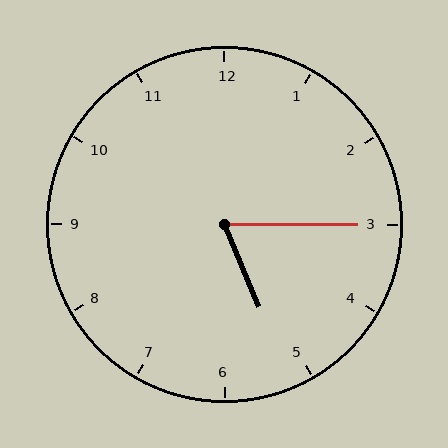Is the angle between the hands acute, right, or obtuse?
It is acute.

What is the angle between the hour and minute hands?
Approximately 68 degrees.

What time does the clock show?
5:15.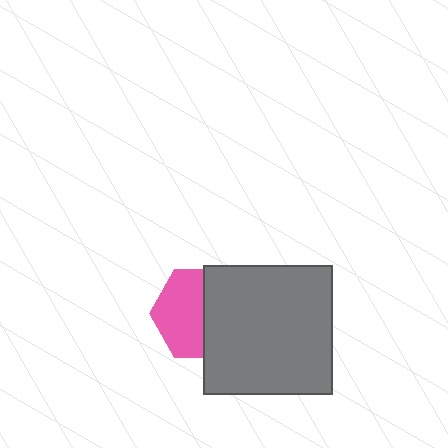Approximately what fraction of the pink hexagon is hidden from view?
Roughly 45% of the pink hexagon is hidden behind the gray square.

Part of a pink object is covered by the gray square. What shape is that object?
It is a hexagon.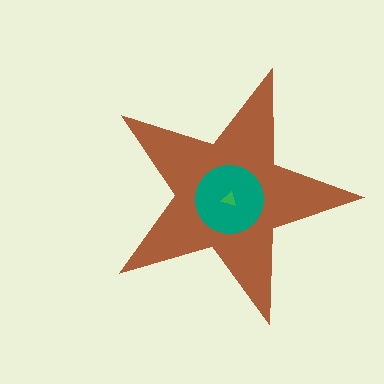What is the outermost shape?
The brown star.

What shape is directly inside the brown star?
The teal circle.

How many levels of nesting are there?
3.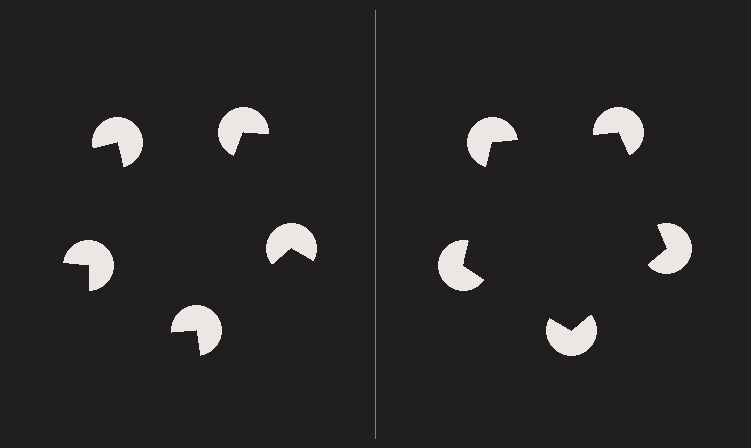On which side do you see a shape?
An illusory pentagon appears on the right side. On the left side the wedge cuts are rotated, so no coherent shape forms.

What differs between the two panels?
The pac-man discs are positioned identically on both sides; only the wedge orientations differ. On the right they align to a pentagon; on the left they are misaligned.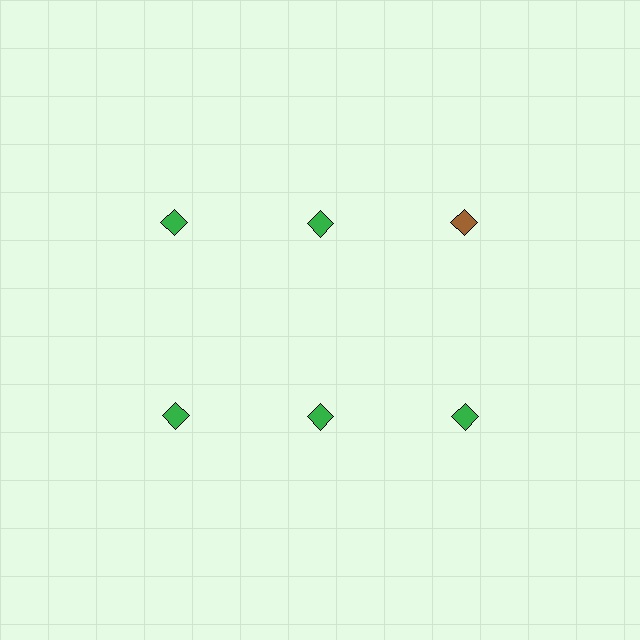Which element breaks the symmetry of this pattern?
The brown diamond in the top row, center column breaks the symmetry. All other shapes are green diamonds.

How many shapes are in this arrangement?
There are 6 shapes arranged in a grid pattern.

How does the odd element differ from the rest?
It has a different color: brown instead of green.